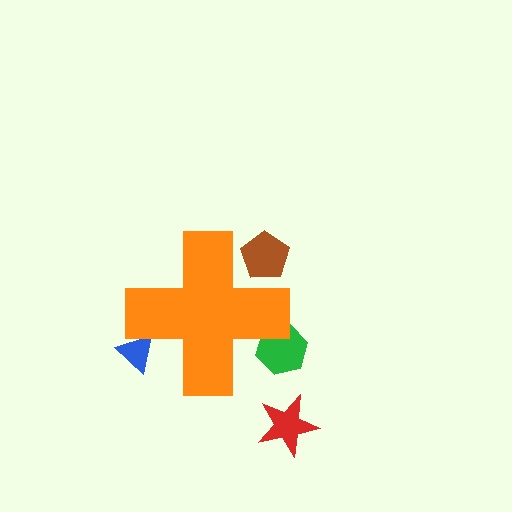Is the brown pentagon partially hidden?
Yes, the brown pentagon is partially hidden behind the orange cross.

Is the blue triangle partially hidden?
Yes, the blue triangle is partially hidden behind the orange cross.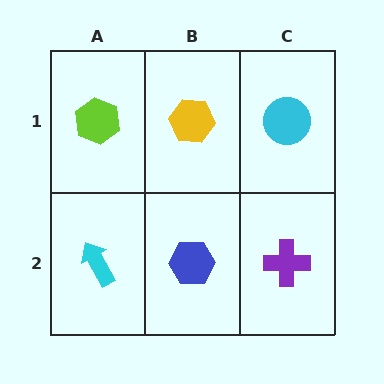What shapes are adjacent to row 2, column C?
A cyan circle (row 1, column C), a blue hexagon (row 2, column B).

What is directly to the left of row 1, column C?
A yellow hexagon.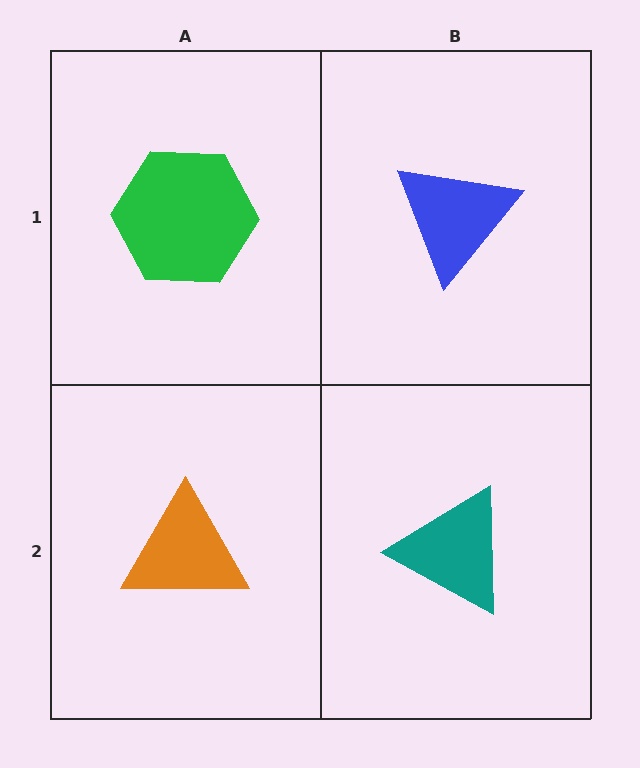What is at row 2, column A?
An orange triangle.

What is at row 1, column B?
A blue triangle.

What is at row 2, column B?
A teal triangle.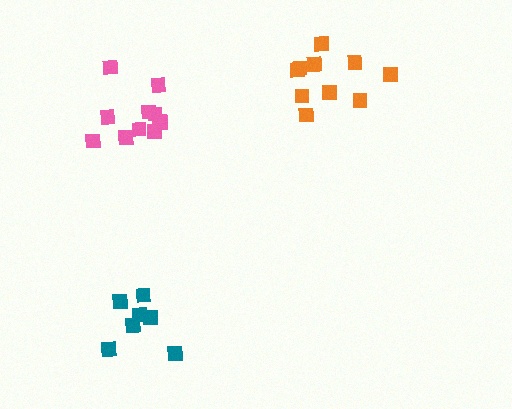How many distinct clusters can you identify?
There are 3 distinct clusters.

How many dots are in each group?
Group 1: 10 dots, Group 2: 7 dots, Group 3: 11 dots (28 total).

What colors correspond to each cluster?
The clusters are colored: orange, teal, pink.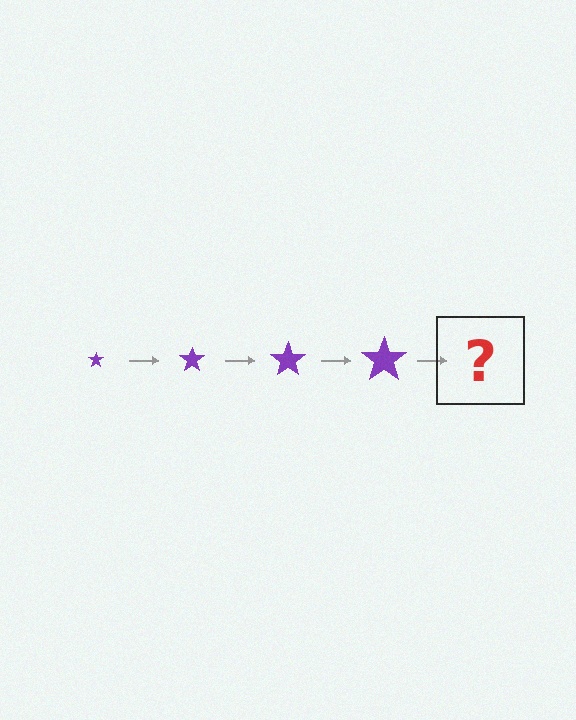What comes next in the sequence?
The next element should be a purple star, larger than the previous one.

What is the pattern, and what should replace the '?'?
The pattern is that the star gets progressively larger each step. The '?' should be a purple star, larger than the previous one.